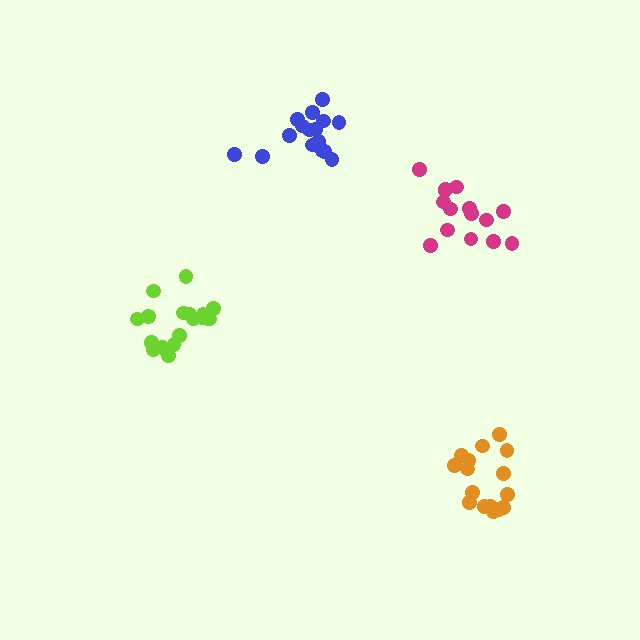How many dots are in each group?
Group 1: 16 dots, Group 2: 17 dots, Group 3: 19 dots, Group 4: 15 dots (67 total).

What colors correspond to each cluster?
The clusters are colored: orange, blue, lime, magenta.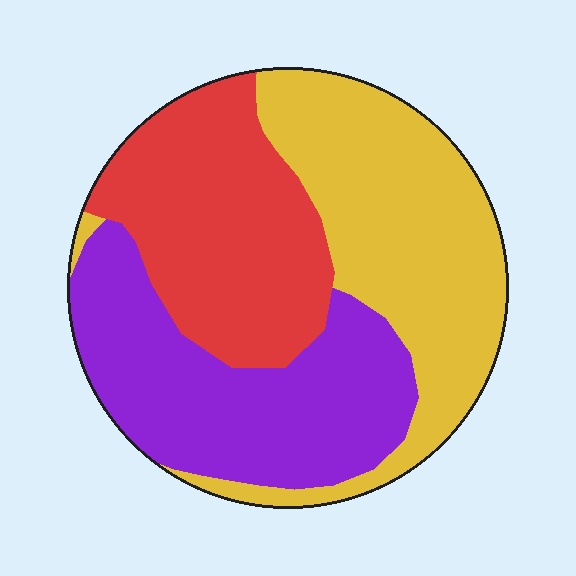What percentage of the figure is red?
Red covers 30% of the figure.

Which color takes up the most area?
Yellow, at roughly 35%.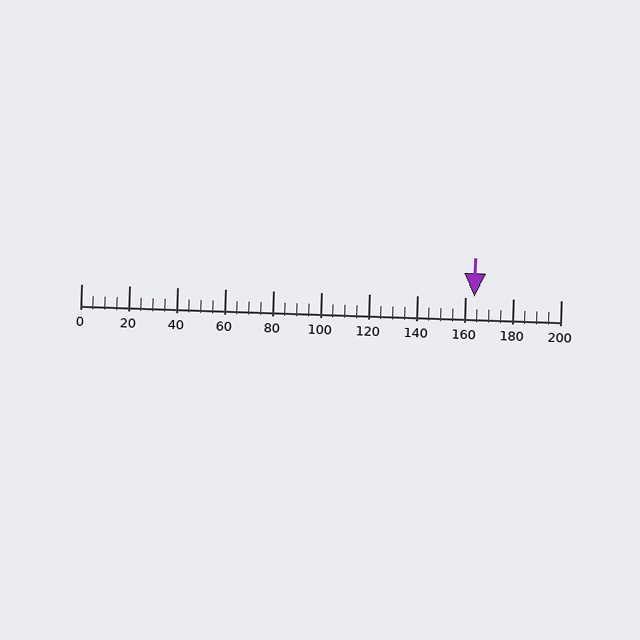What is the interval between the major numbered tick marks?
The major tick marks are spaced 20 units apart.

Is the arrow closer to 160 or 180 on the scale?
The arrow is closer to 160.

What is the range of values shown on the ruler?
The ruler shows values from 0 to 200.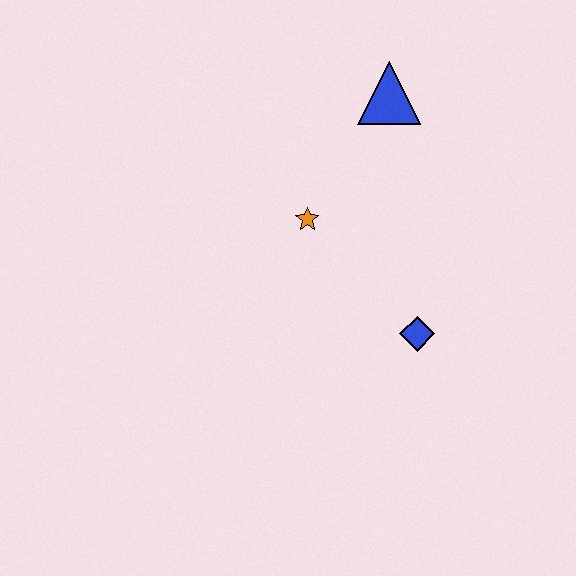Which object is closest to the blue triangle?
The orange star is closest to the blue triangle.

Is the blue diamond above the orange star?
No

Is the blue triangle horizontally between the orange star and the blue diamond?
Yes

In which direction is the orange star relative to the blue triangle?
The orange star is below the blue triangle.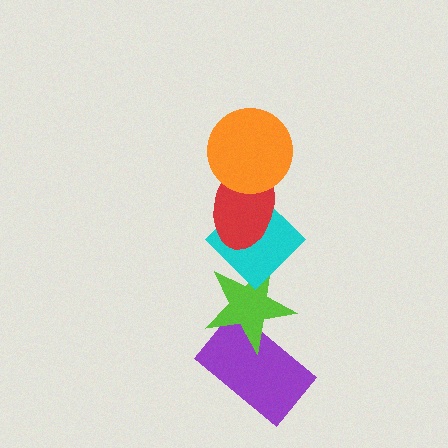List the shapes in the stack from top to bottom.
From top to bottom: the orange circle, the red ellipse, the cyan diamond, the lime star, the purple rectangle.